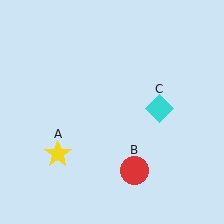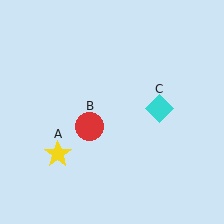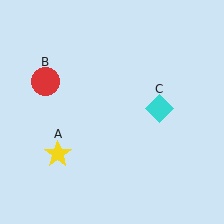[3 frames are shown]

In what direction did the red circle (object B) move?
The red circle (object B) moved up and to the left.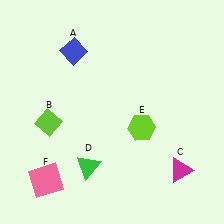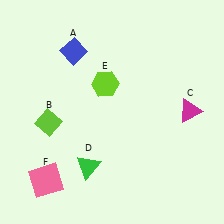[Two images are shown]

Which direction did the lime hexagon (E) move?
The lime hexagon (E) moved up.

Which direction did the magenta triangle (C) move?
The magenta triangle (C) moved up.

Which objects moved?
The objects that moved are: the magenta triangle (C), the lime hexagon (E).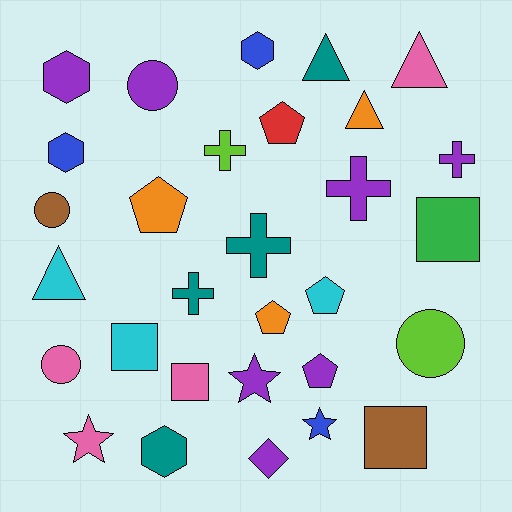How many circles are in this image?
There are 4 circles.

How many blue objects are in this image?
There are 3 blue objects.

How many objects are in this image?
There are 30 objects.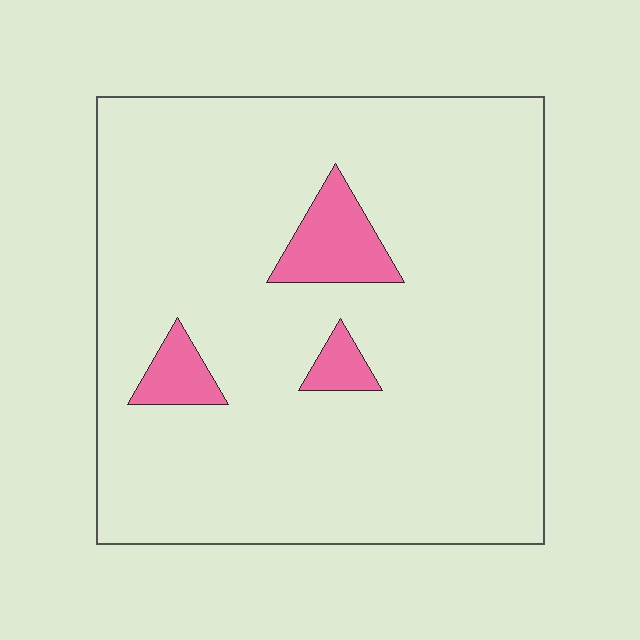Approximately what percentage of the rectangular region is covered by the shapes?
Approximately 10%.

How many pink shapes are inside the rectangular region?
3.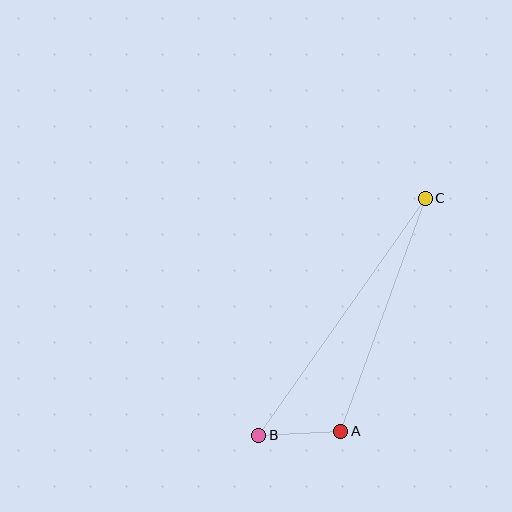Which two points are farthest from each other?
Points B and C are farthest from each other.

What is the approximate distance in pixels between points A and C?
The distance between A and C is approximately 248 pixels.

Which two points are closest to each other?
Points A and B are closest to each other.